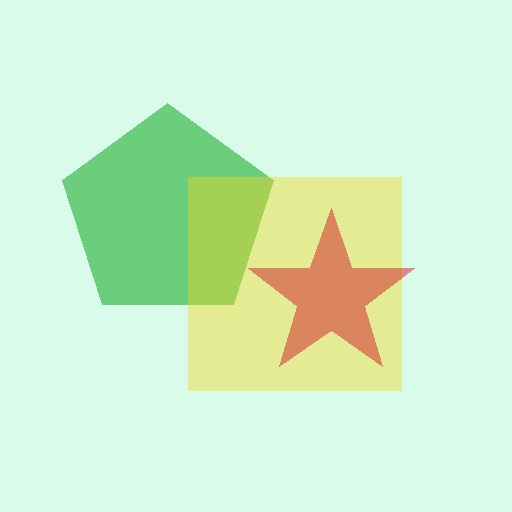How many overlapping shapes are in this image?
There are 3 overlapping shapes in the image.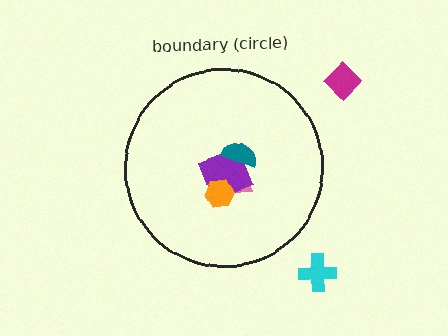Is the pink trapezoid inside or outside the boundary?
Inside.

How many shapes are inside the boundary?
4 inside, 2 outside.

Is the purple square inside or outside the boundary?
Inside.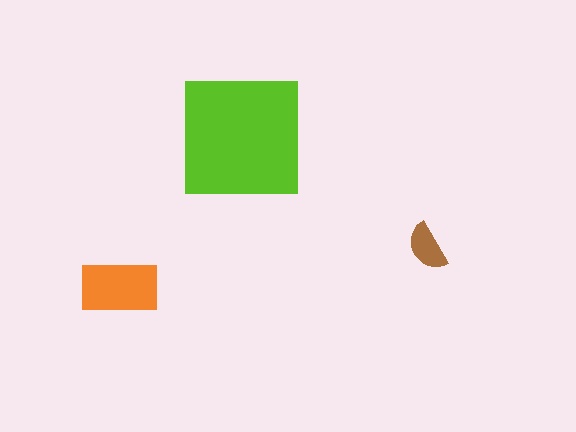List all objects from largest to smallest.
The lime square, the orange rectangle, the brown semicircle.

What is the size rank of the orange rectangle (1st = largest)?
2nd.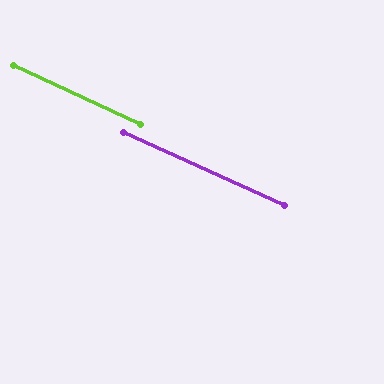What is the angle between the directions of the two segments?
Approximately 1 degree.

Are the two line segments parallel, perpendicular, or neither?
Parallel — their directions differ by only 0.5°.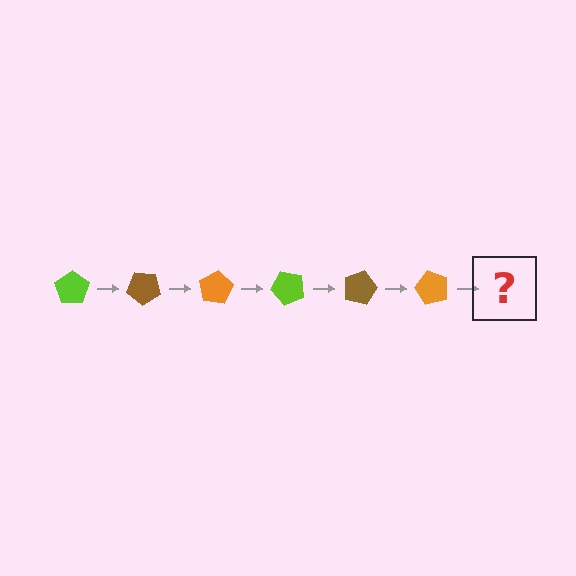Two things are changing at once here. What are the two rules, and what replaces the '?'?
The two rules are that it rotates 40 degrees each step and the color cycles through lime, brown, and orange. The '?' should be a lime pentagon, rotated 240 degrees from the start.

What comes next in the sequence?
The next element should be a lime pentagon, rotated 240 degrees from the start.